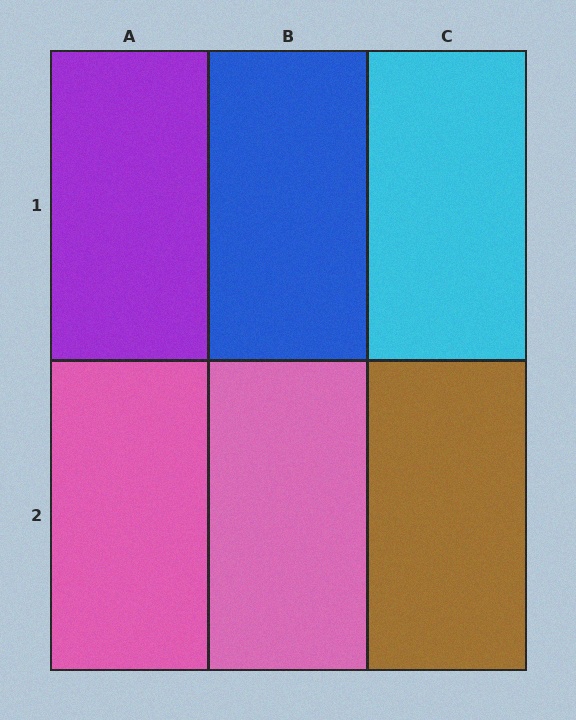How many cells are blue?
1 cell is blue.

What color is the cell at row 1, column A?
Purple.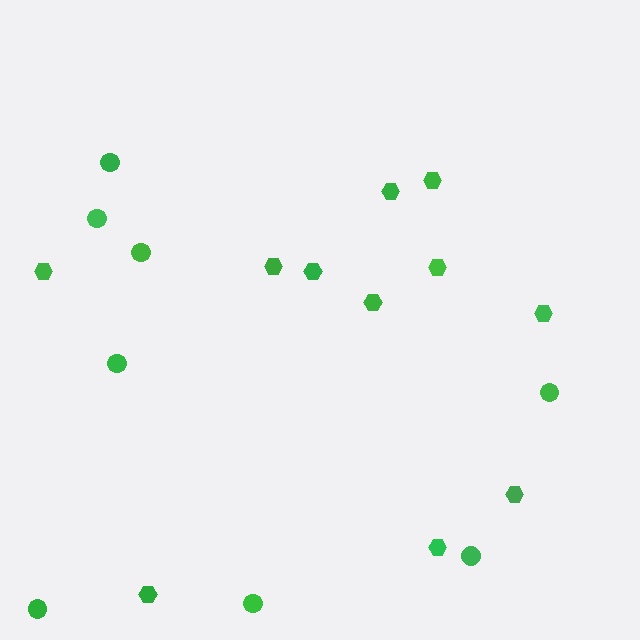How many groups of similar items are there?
There are 2 groups: one group of hexagons (11) and one group of circles (8).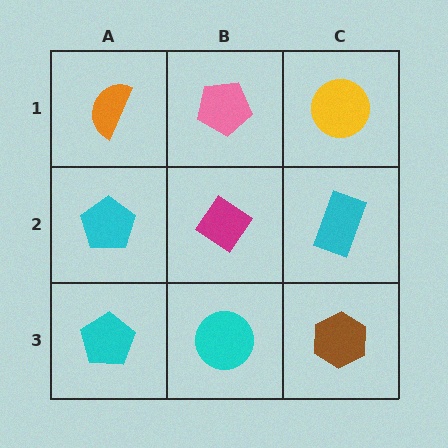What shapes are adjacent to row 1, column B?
A magenta diamond (row 2, column B), an orange semicircle (row 1, column A), a yellow circle (row 1, column C).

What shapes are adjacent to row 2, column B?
A pink pentagon (row 1, column B), a cyan circle (row 3, column B), a cyan pentagon (row 2, column A), a cyan rectangle (row 2, column C).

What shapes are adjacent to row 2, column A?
An orange semicircle (row 1, column A), a cyan pentagon (row 3, column A), a magenta diamond (row 2, column B).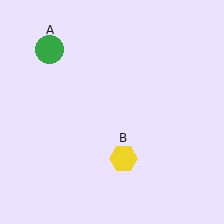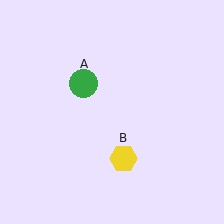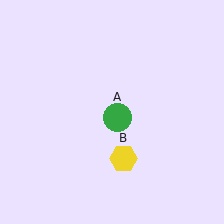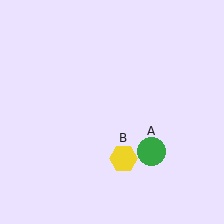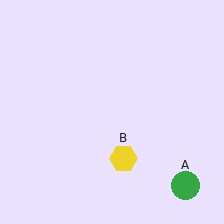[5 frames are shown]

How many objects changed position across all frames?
1 object changed position: green circle (object A).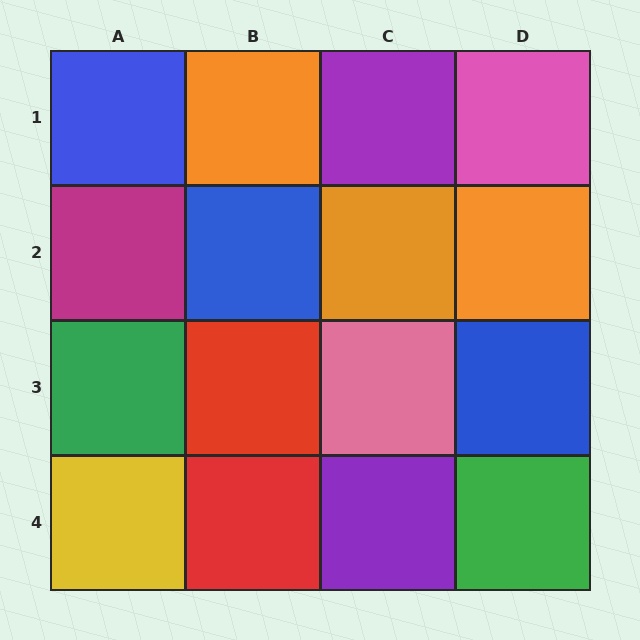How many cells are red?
2 cells are red.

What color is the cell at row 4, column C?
Purple.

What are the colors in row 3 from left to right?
Green, red, pink, blue.